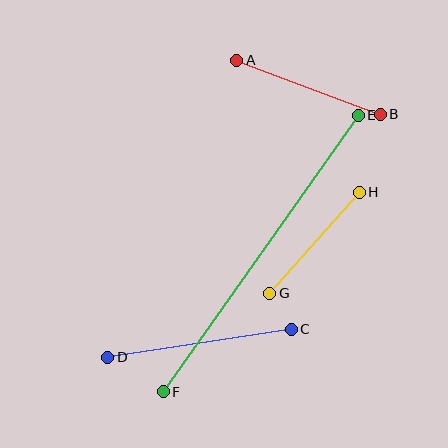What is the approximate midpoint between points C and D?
The midpoint is at approximately (200, 343) pixels.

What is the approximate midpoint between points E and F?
The midpoint is at approximately (261, 253) pixels.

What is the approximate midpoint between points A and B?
The midpoint is at approximately (308, 87) pixels.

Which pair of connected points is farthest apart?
Points E and F are farthest apart.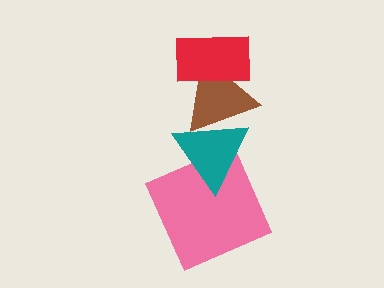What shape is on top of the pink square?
The teal triangle is on top of the pink square.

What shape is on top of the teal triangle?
The brown triangle is on top of the teal triangle.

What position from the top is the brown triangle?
The brown triangle is 2nd from the top.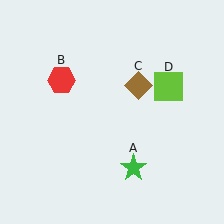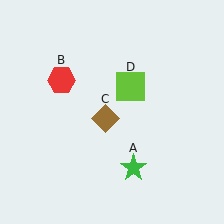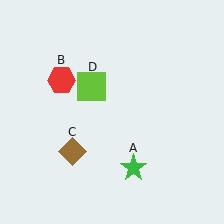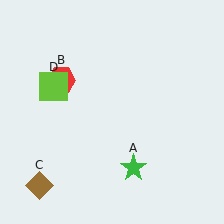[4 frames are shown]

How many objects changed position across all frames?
2 objects changed position: brown diamond (object C), lime square (object D).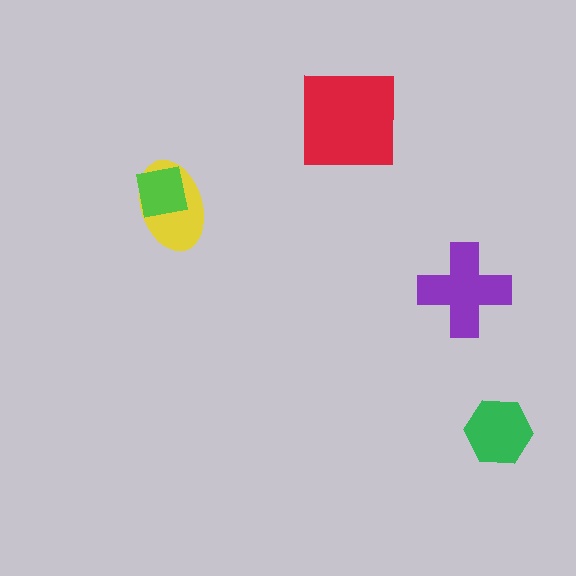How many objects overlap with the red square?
0 objects overlap with the red square.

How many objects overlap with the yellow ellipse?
1 object overlaps with the yellow ellipse.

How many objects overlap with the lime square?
1 object overlaps with the lime square.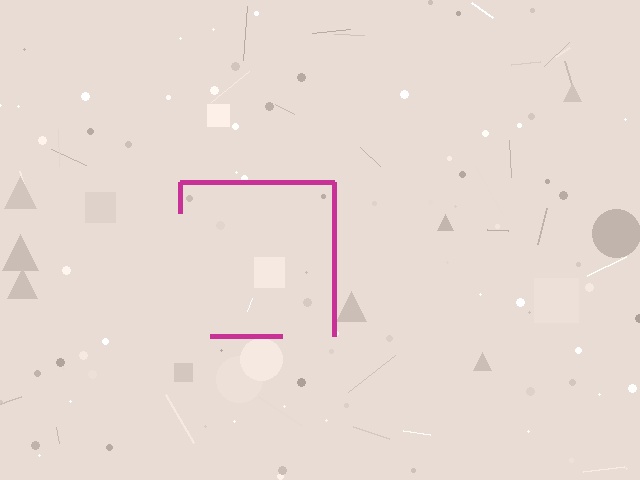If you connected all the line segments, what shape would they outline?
They would outline a square.